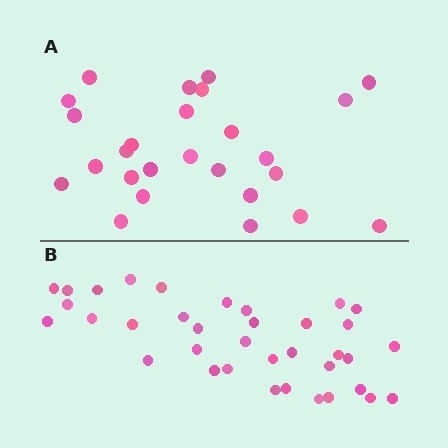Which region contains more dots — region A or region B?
Region B (the bottom region) has more dots.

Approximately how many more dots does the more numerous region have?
Region B has roughly 10 or so more dots than region A.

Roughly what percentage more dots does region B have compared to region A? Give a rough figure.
About 40% more.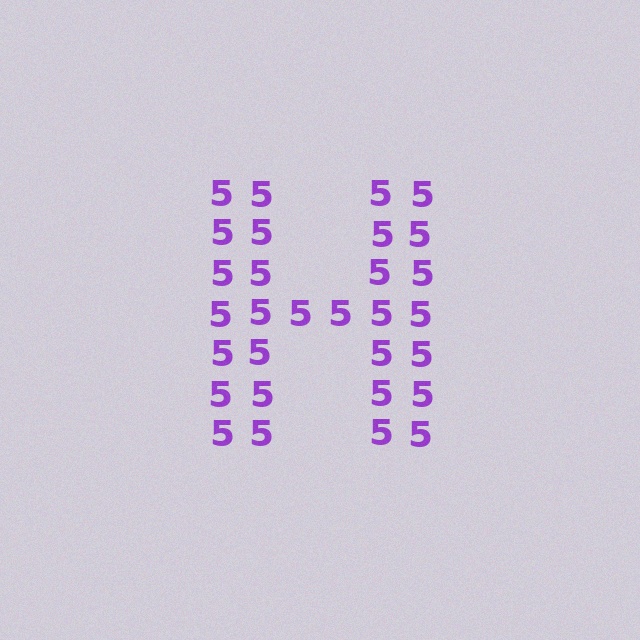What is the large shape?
The large shape is the letter H.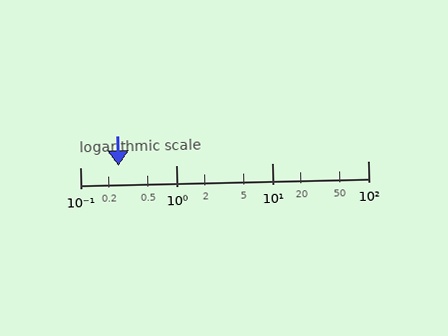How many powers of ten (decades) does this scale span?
The scale spans 3 decades, from 0.1 to 100.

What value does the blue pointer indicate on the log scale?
The pointer indicates approximately 0.25.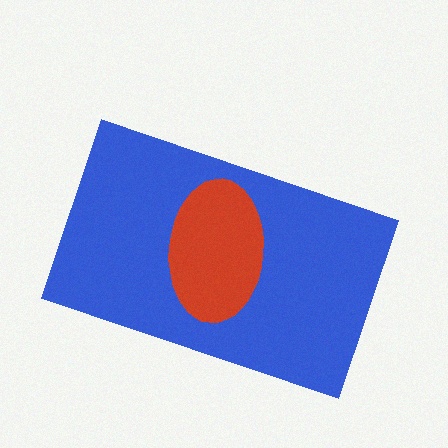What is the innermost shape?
The red ellipse.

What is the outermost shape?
The blue rectangle.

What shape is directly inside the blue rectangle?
The red ellipse.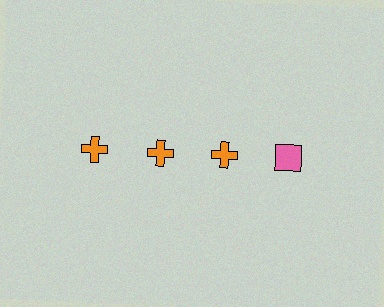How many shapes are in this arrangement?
There are 4 shapes arranged in a grid pattern.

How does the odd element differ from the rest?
It differs in both color (pink instead of orange) and shape (square instead of cross).